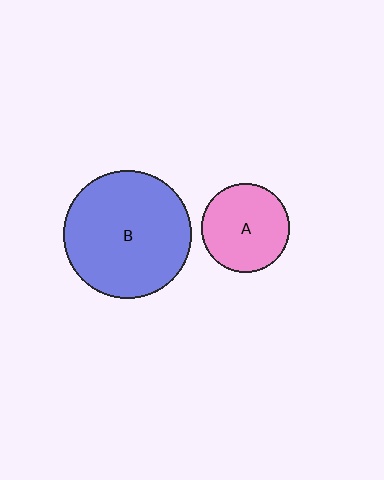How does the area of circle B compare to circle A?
Approximately 2.1 times.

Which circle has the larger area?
Circle B (blue).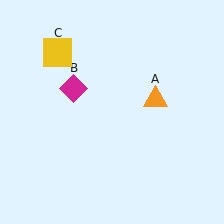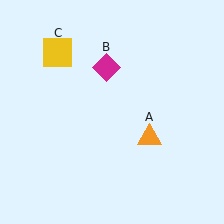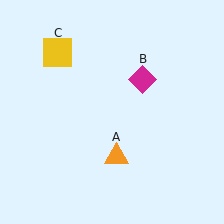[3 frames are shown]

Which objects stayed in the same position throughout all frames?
Yellow square (object C) remained stationary.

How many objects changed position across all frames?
2 objects changed position: orange triangle (object A), magenta diamond (object B).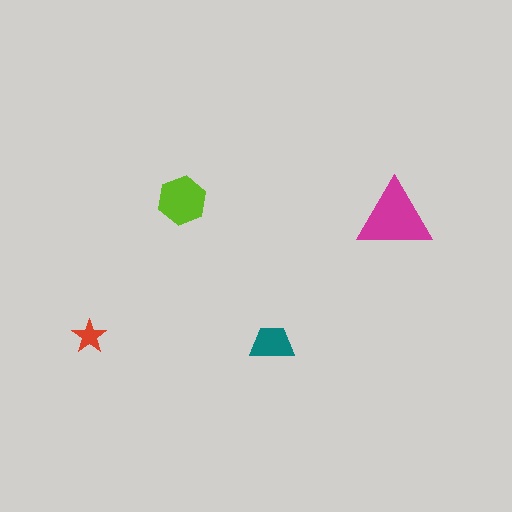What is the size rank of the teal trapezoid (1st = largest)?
3rd.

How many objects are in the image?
There are 4 objects in the image.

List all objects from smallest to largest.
The red star, the teal trapezoid, the lime hexagon, the magenta triangle.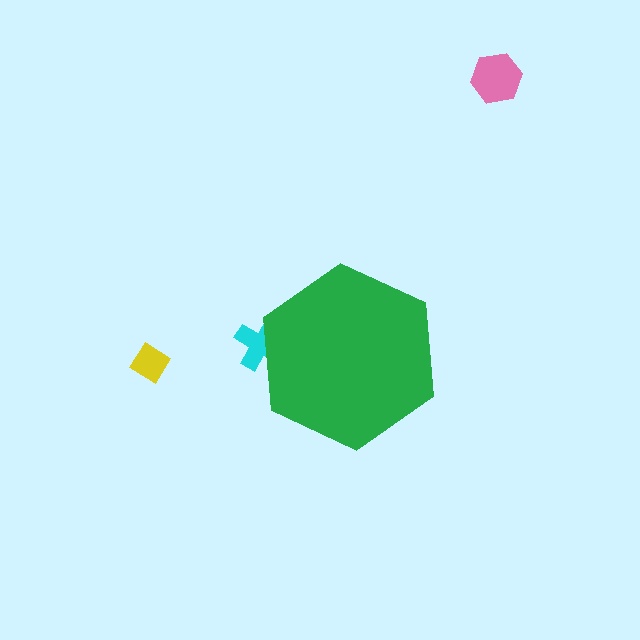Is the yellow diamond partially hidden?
No, the yellow diamond is fully visible.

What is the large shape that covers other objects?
A green hexagon.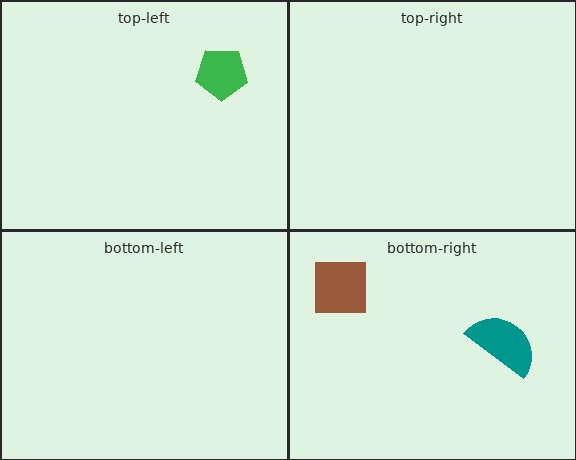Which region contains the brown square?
The bottom-right region.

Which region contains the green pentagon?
The top-left region.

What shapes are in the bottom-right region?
The teal semicircle, the brown square.